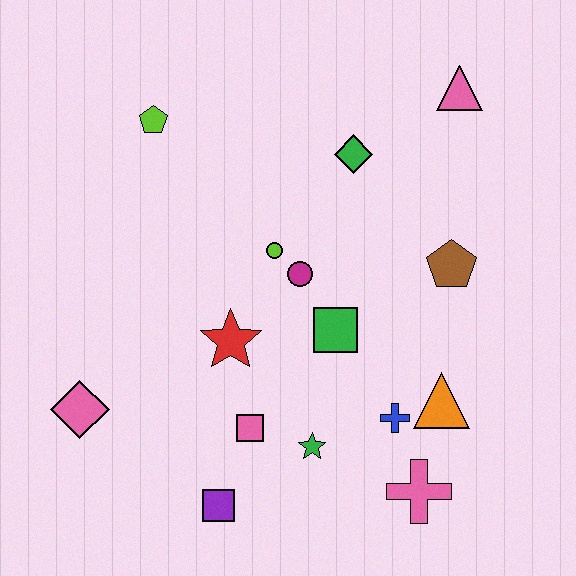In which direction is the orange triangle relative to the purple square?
The orange triangle is to the right of the purple square.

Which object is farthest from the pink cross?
The lime pentagon is farthest from the pink cross.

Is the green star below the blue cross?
Yes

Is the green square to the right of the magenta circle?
Yes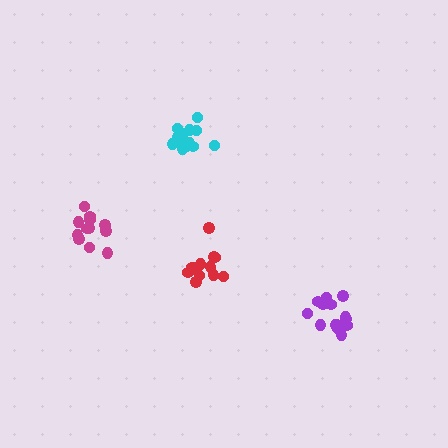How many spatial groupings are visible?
There are 4 spatial groupings.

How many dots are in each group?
Group 1: 15 dots, Group 2: 12 dots, Group 3: 12 dots, Group 4: 14 dots (53 total).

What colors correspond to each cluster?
The clusters are colored: cyan, magenta, red, purple.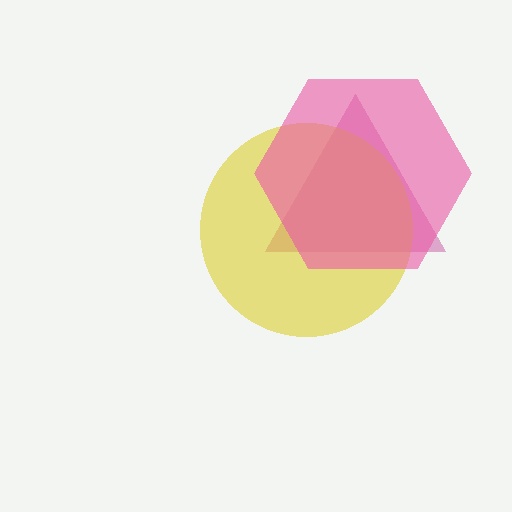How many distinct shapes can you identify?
There are 3 distinct shapes: a magenta triangle, a yellow circle, a pink hexagon.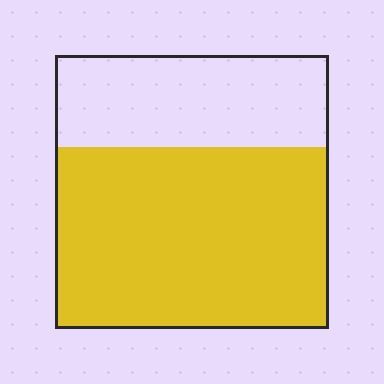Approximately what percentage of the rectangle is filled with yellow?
Approximately 65%.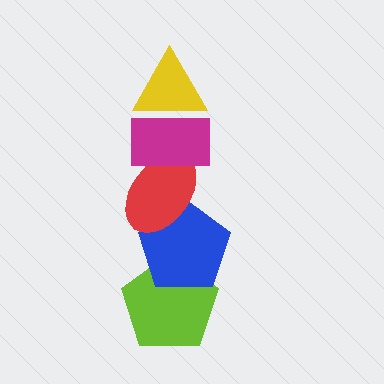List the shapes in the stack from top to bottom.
From top to bottom: the yellow triangle, the magenta rectangle, the red ellipse, the blue pentagon, the lime pentagon.